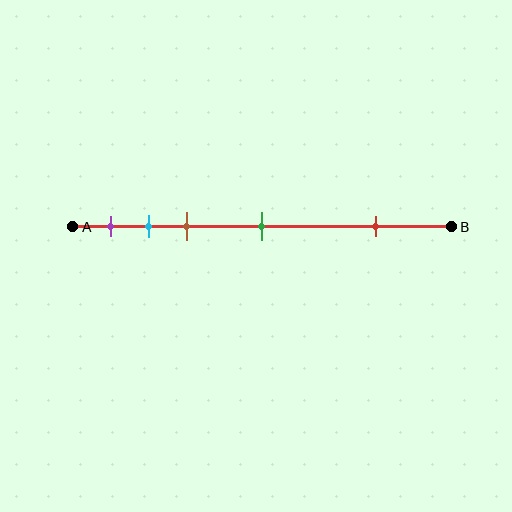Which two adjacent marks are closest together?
The cyan and brown marks are the closest adjacent pair.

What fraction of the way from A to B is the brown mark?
The brown mark is approximately 30% (0.3) of the way from A to B.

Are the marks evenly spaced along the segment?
No, the marks are not evenly spaced.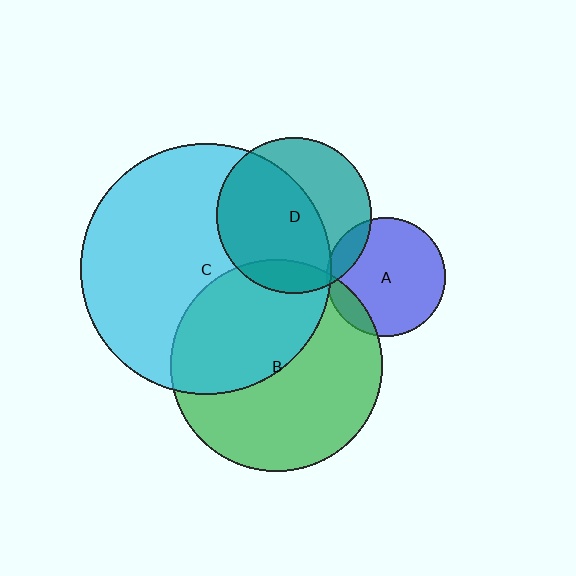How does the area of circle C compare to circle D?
Approximately 2.6 times.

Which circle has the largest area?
Circle C (cyan).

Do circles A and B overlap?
Yes.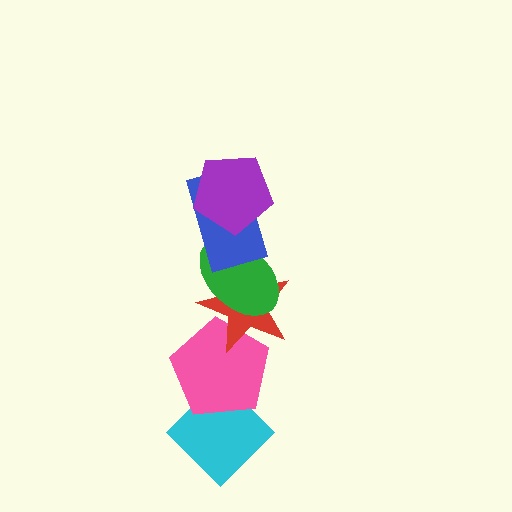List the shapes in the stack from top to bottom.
From top to bottom: the purple pentagon, the blue rectangle, the green ellipse, the red star, the pink pentagon, the cyan diamond.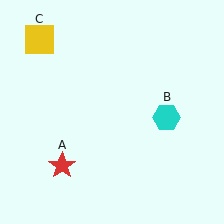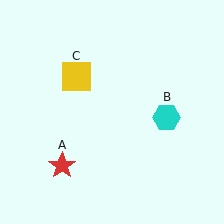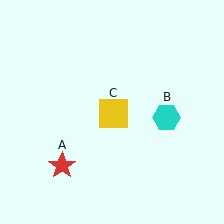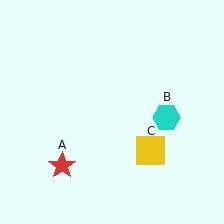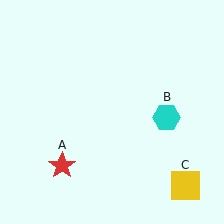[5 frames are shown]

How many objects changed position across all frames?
1 object changed position: yellow square (object C).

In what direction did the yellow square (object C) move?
The yellow square (object C) moved down and to the right.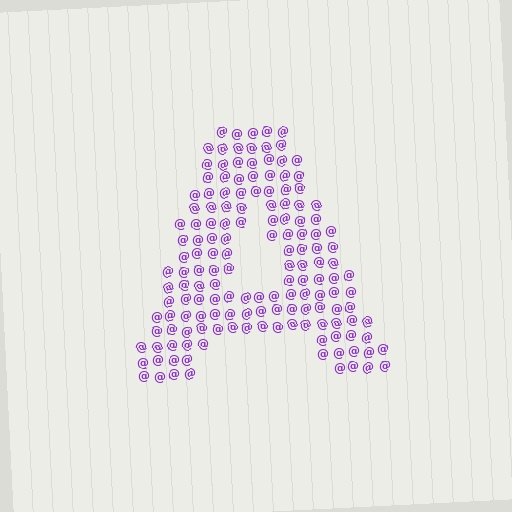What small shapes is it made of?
It is made of small at signs.